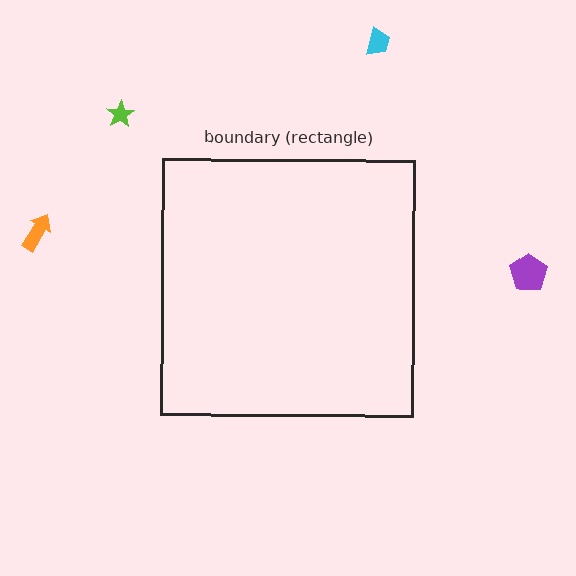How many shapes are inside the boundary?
0 inside, 4 outside.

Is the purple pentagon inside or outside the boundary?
Outside.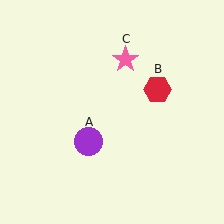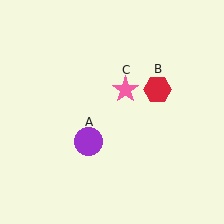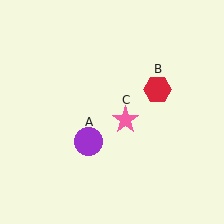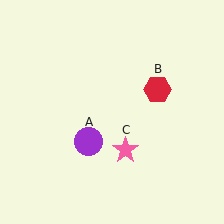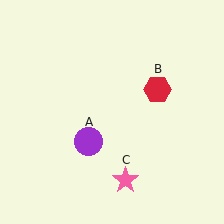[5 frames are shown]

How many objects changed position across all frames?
1 object changed position: pink star (object C).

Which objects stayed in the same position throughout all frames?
Purple circle (object A) and red hexagon (object B) remained stationary.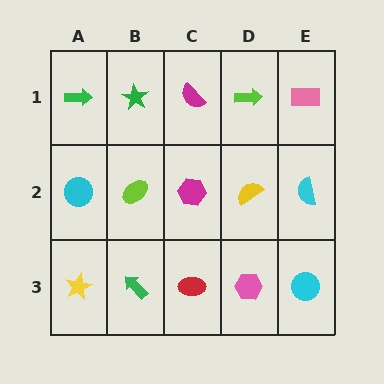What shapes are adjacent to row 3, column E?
A cyan semicircle (row 2, column E), a pink hexagon (row 3, column D).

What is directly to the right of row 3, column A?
A green arrow.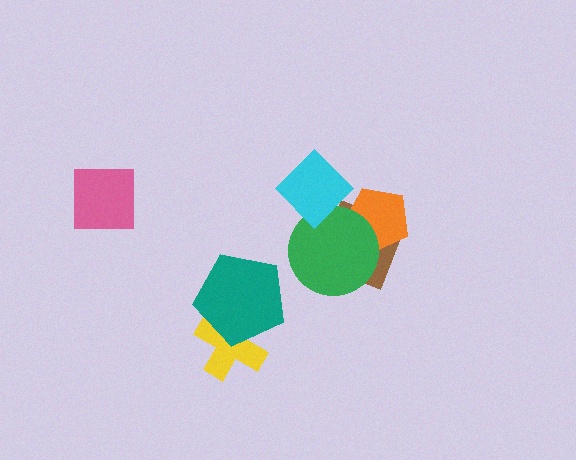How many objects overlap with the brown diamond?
3 objects overlap with the brown diamond.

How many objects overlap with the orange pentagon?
2 objects overlap with the orange pentagon.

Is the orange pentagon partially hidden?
Yes, it is partially covered by another shape.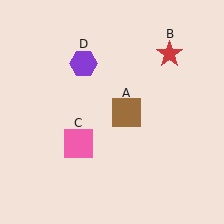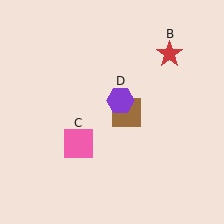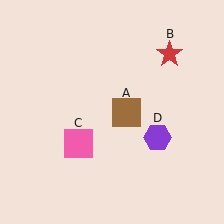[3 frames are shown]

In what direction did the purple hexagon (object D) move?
The purple hexagon (object D) moved down and to the right.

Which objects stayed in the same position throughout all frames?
Brown square (object A) and red star (object B) and pink square (object C) remained stationary.